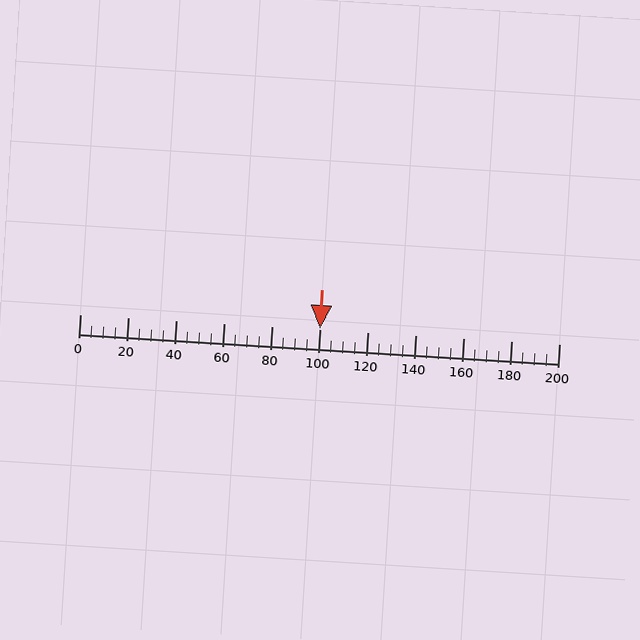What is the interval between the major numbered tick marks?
The major tick marks are spaced 20 units apart.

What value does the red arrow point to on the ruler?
The red arrow points to approximately 100.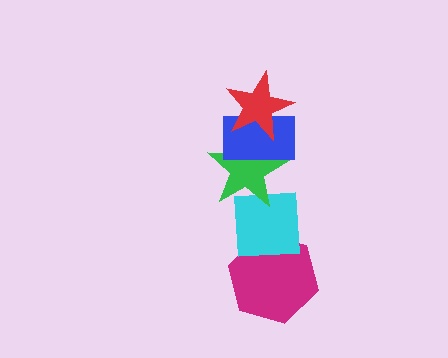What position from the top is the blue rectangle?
The blue rectangle is 2nd from the top.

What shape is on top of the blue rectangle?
The red star is on top of the blue rectangle.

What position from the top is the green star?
The green star is 3rd from the top.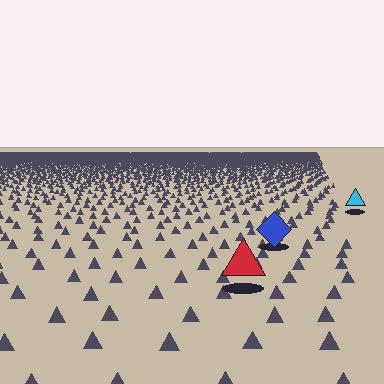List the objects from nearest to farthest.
From nearest to farthest: the red triangle, the blue diamond, the cyan triangle.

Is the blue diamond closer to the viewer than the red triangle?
No. The red triangle is closer — you can tell from the texture gradient: the ground texture is coarser near it.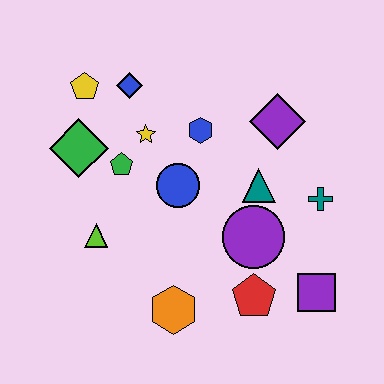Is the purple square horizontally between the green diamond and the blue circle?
No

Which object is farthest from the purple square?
The yellow pentagon is farthest from the purple square.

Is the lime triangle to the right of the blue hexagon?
No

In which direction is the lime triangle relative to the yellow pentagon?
The lime triangle is below the yellow pentagon.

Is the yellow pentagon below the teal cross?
No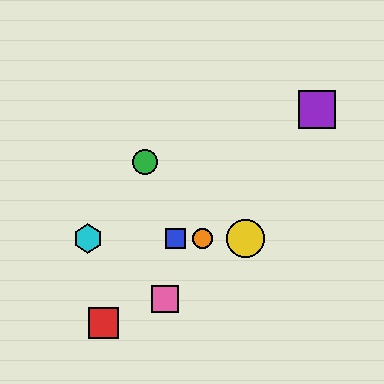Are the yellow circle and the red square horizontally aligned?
No, the yellow circle is at y≈239 and the red square is at y≈323.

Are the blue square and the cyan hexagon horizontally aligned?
Yes, both are at y≈239.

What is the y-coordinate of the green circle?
The green circle is at y≈162.